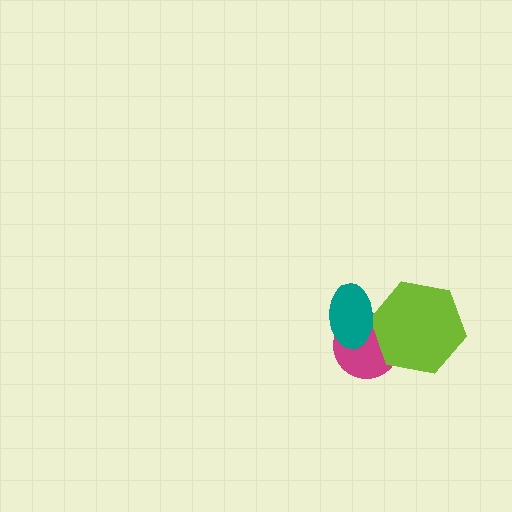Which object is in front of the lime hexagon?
The teal ellipse is in front of the lime hexagon.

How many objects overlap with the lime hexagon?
2 objects overlap with the lime hexagon.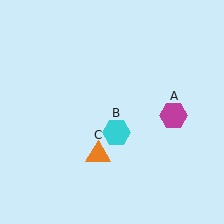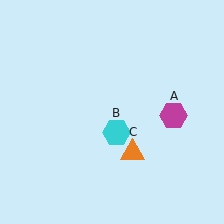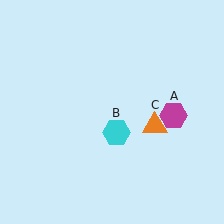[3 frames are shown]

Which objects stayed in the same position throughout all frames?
Magenta hexagon (object A) and cyan hexagon (object B) remained stationary.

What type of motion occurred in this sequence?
The orange triangle (object C) rotated counterclockwise around the center of the scene.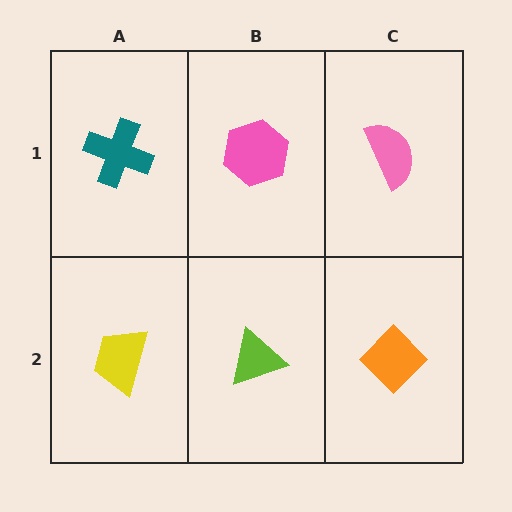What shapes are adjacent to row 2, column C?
A pink semicircle (row 1, column C), a lime triangle (row 2, column B).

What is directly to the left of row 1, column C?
A pink hexagon.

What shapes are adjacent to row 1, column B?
A lime triangle (row 2, column B), a teal cross (row 1, column A), a pink semicircle (row 1, column C).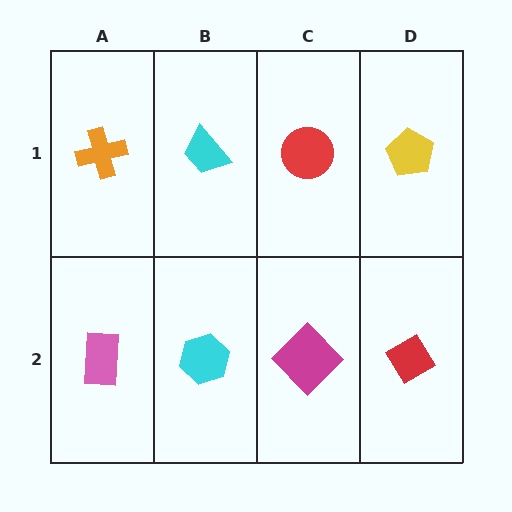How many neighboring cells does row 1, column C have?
3.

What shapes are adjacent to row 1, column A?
A pink rectangle (row 2, column A), a cyan trapezoid (row 1, column B).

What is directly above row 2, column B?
A cyan trapezoid.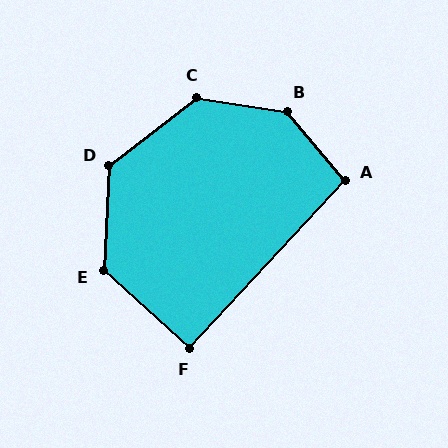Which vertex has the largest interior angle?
B, at approximately 139 degrees.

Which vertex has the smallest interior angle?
F, at approximately 91 degrees.